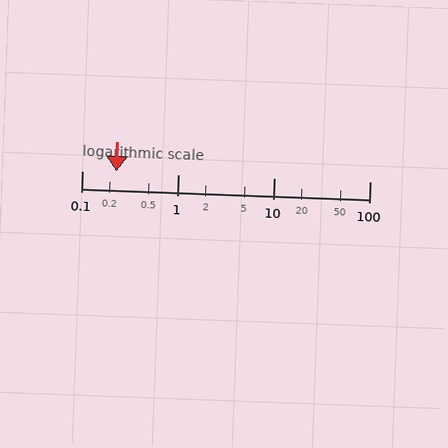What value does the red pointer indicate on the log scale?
The pointer indicates approximately 0.23.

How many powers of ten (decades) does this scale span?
The scale spans 3 decades, from 0.1 to 100.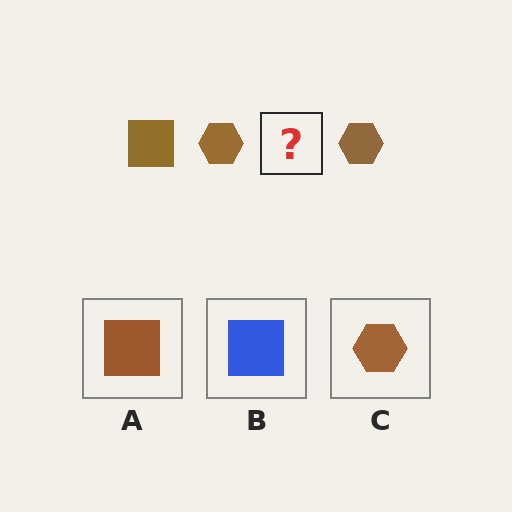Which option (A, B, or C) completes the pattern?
A.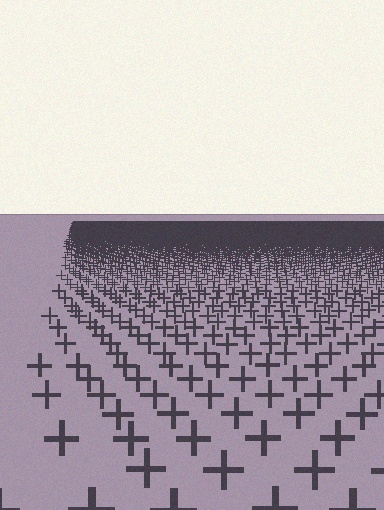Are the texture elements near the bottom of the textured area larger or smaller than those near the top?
Larger. Near the bottom, elements are closer to the viewer and appear at a bigger on-screen size.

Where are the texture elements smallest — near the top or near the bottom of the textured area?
Near the top.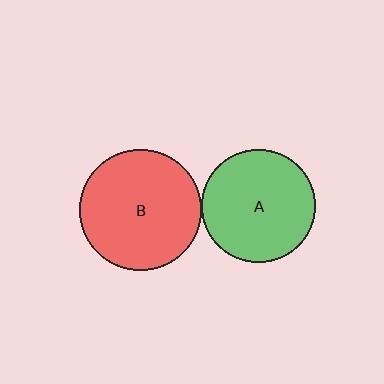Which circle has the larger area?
Circle B (red).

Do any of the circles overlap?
No, none of the circles overlap.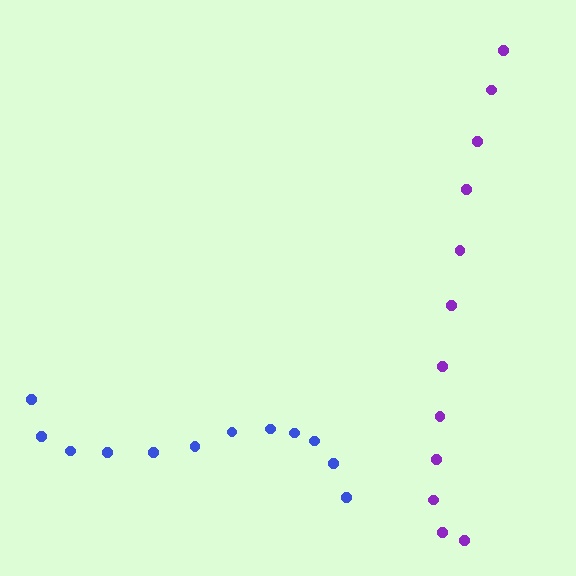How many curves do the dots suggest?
There are 2 distinct paths.